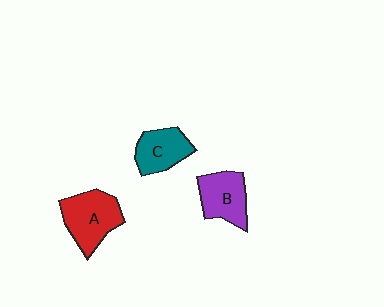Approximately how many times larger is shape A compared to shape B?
Approximately 1.2 times.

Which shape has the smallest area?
Shape C (teal).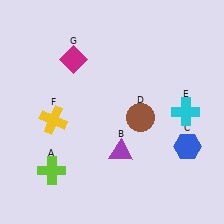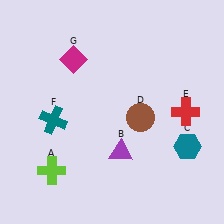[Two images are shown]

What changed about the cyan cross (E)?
In Image 1, E is cyan. In Image 2, it changed to red.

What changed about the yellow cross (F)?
In Image 1, F is yellow. In Image 2, it changed to teal.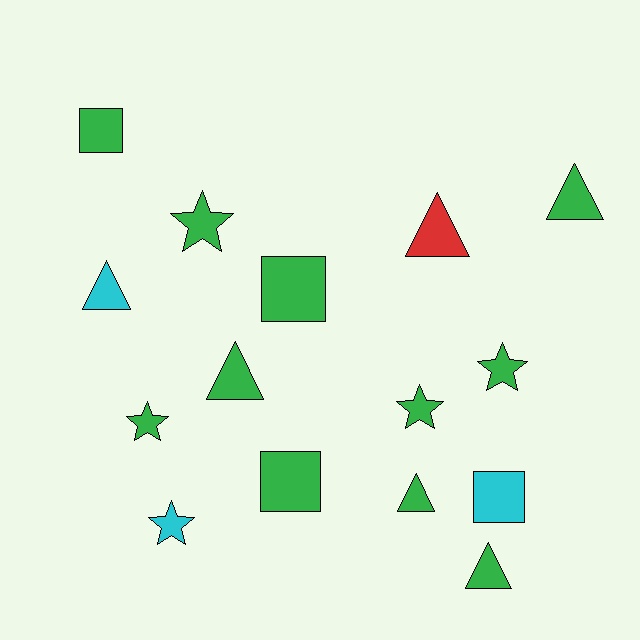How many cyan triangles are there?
There is 1 cyan triangle.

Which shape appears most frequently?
Triangle, with 6 objects.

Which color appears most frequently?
Green, with 11 objects.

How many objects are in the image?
There are 15 objects.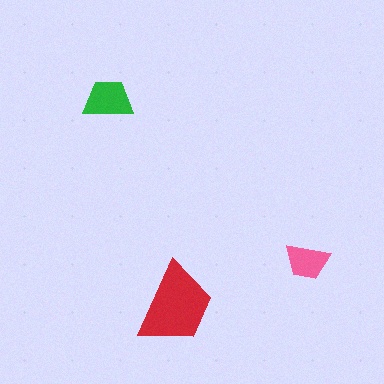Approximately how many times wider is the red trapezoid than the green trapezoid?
About 1.5 times wider.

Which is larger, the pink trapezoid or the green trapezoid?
The green one.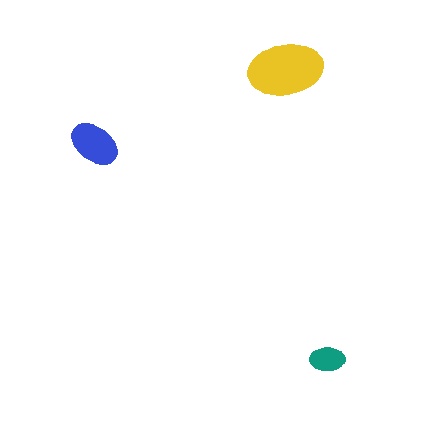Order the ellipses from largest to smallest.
the yellow one, the blue one, the teal one.